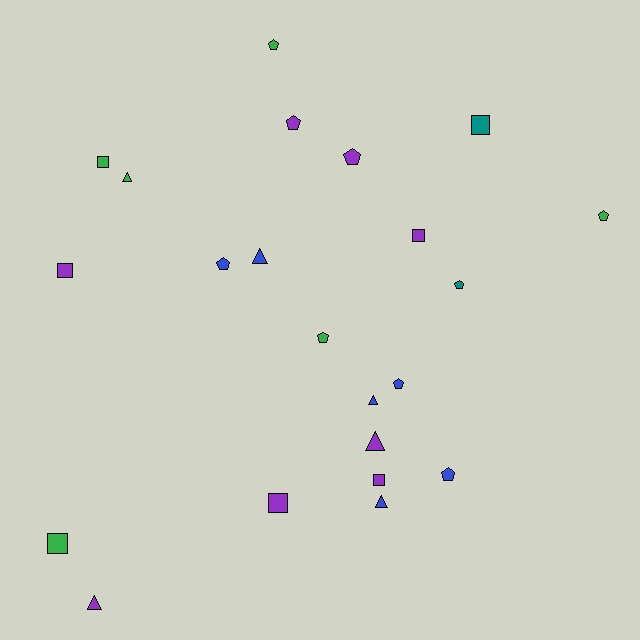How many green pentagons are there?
There are 3 green pentagons.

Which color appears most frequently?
Purple, with 8 objects.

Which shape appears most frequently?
Pentagon, with 9 objects.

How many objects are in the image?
There are 22 objects.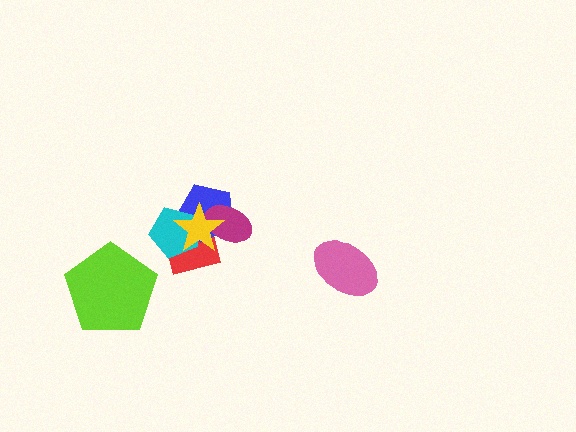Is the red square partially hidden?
Yes, it is partially covered by another shape.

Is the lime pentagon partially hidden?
No, no other shape covers it.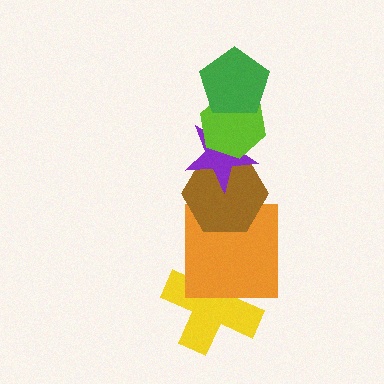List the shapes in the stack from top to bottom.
From top to bottom: the green pentagon, the lime hexagon, the purple star, the brown hexagon, the orange square, the yellow cross.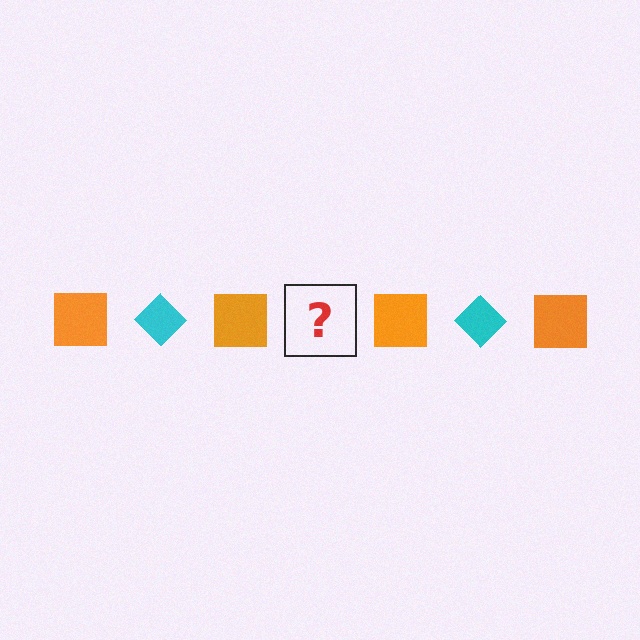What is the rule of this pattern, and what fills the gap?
The rule is that the pattern alternates between orange square and cyan diamond. The gap should be filled with a cyan diamond.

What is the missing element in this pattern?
The missing element is a cyan diamond.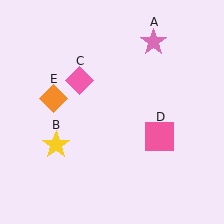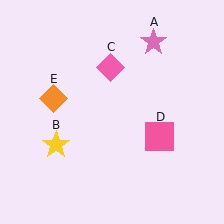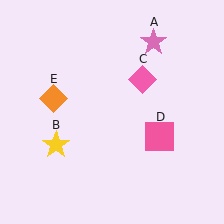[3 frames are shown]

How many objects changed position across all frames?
1 object changed position: pink diamond (object C).